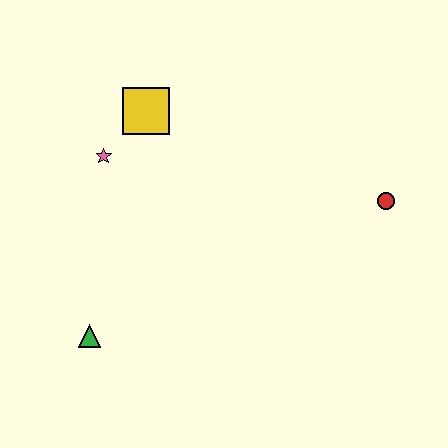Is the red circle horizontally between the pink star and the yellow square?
No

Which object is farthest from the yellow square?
The red circle is farthest from the yellow square.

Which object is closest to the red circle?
The yellow square is closest to the red circle.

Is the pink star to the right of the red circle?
No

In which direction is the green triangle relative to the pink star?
The green triangle is below the pink star.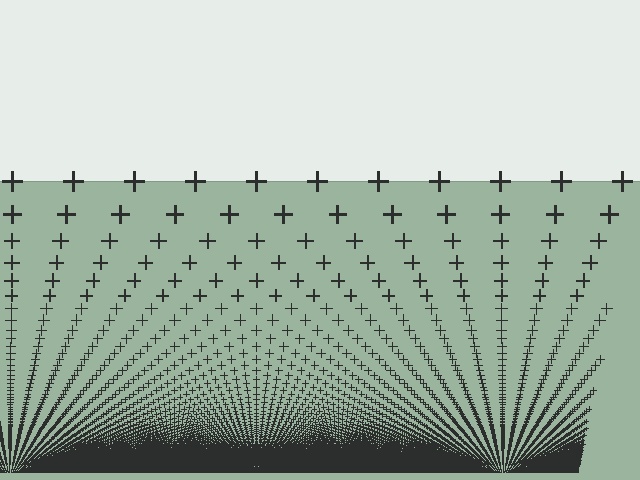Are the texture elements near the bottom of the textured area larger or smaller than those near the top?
Smaller. The gradient is inverted — elements near the bottom are smaller and denser.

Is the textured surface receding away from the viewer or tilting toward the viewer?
The surface appears to tilt toward the viewer. Texture elements get larger and sparser toward the top.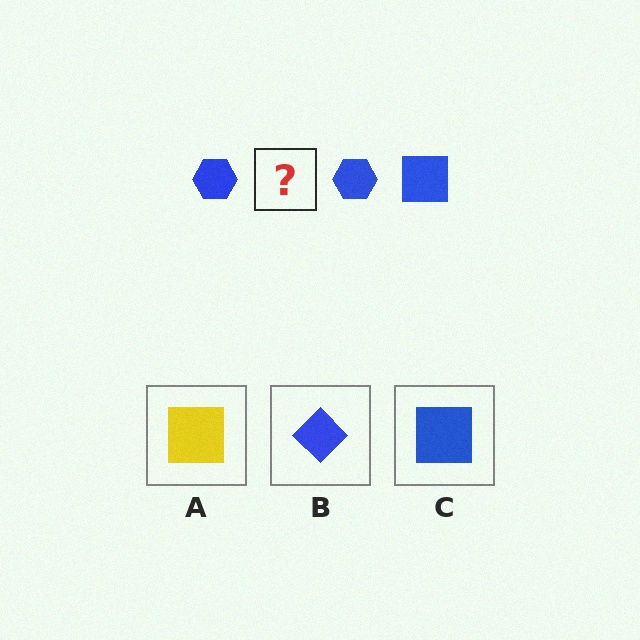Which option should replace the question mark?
Option C.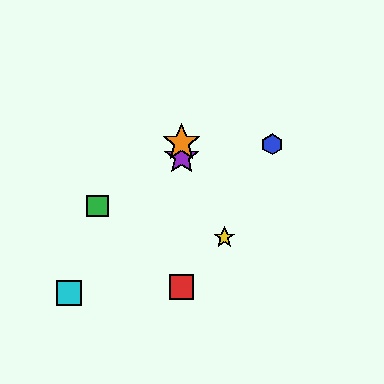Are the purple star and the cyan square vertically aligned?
No, the purple star is at x≈182 and the cyan square is at x≈69.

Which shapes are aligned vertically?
The red square, the purple star, the orange star are aligned vertically.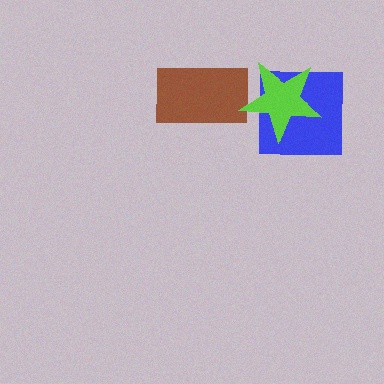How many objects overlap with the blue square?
1 object overlaps with the blue square.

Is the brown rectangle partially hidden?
Yes, it is partially covered by another shape.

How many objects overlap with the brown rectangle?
1 object overlaps with the brown rectangle.